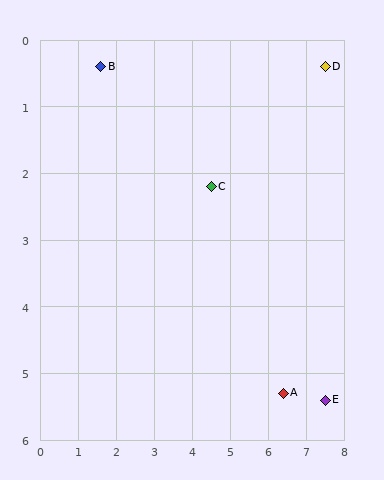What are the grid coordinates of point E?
Point E is at approximately (7.5, 5.4).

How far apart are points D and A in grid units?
Points D and A are about 5.0 grid units apart.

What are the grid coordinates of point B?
Point B is at approximately (1.6, 0.4).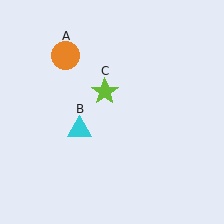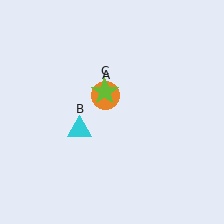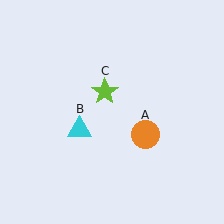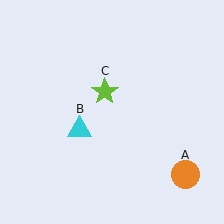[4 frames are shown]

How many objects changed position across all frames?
1 object changed position: orange circle (object A).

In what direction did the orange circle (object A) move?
The orange circle (object A) moved down and to the right.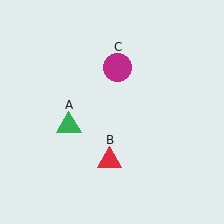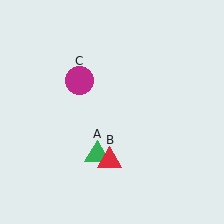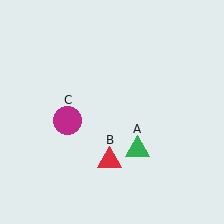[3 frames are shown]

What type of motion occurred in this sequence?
The green triangle (object A), magenta circle (object C) rotated counterclockwise around the center of the scene.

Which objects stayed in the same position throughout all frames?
Red triangle (object B) remained stationary.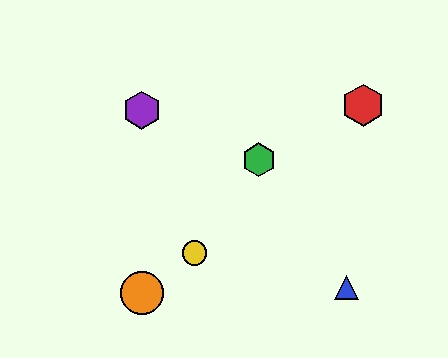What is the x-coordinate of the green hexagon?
The green hexagon is at x≈259.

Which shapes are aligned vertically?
The purple hexagon, the orange circle are aligned vertically.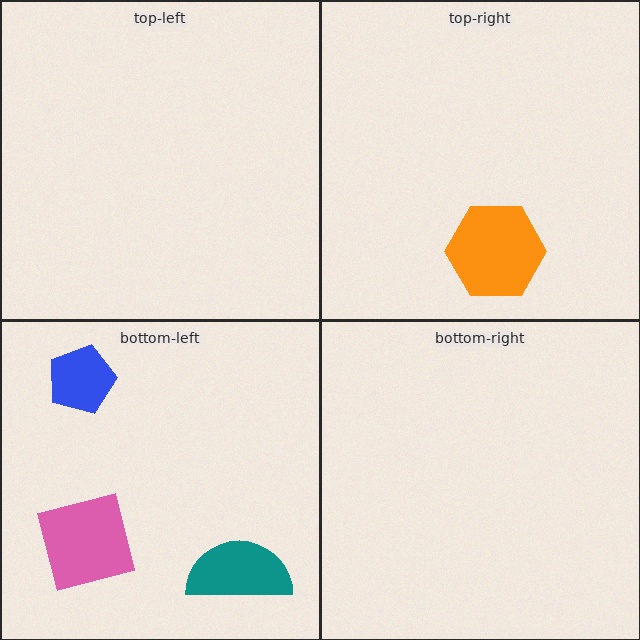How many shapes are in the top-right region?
1.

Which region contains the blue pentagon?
The bottom-left region.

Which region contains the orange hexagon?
The top-right region.